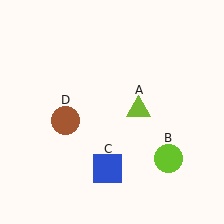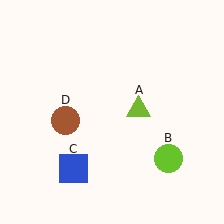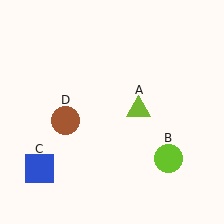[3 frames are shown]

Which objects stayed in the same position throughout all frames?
Lime triangle (object A) and lime circle (object B) and brown circle (object D) remained stationary.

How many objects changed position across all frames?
1 object changed position: blue square (object C).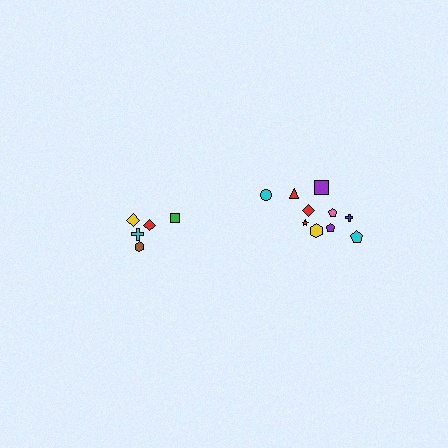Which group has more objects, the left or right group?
The right group.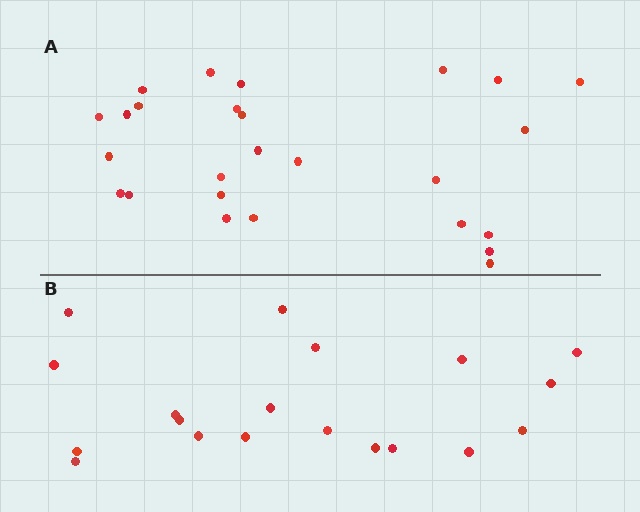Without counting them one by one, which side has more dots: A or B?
Region A (the top region) has more dots.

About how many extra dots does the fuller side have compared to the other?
Region A has roughly 8 or so more dots than region B.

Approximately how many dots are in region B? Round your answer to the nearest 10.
About 20 dots. (The exact count is 19, which rounds to 20.)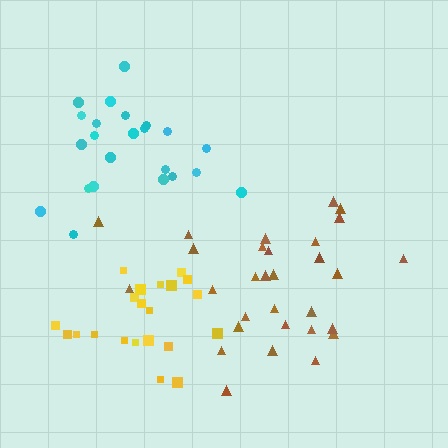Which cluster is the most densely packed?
Cyan.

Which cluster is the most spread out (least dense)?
Brown.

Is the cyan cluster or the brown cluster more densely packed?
Cyan.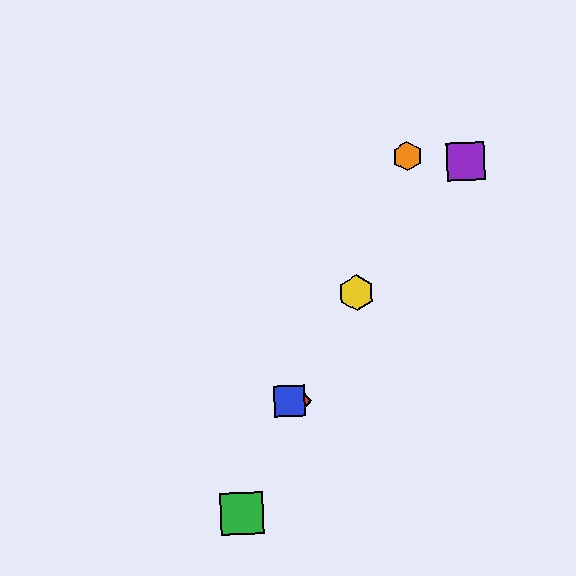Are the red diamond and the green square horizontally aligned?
No, the red diamond is at y≈401 and the green square is at y≈514.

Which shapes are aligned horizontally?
The red diamond, the blue square are aligned horizontally.